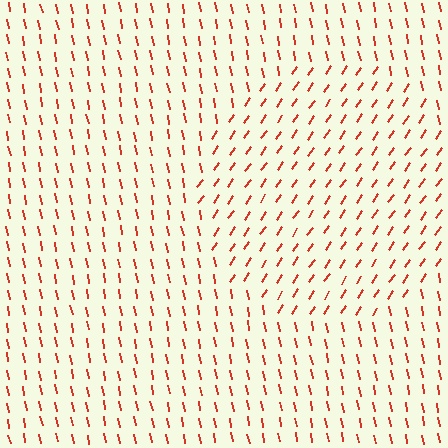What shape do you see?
I see a circle.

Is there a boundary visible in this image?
Yes, there is a texture boundary formed by a change in line orientation.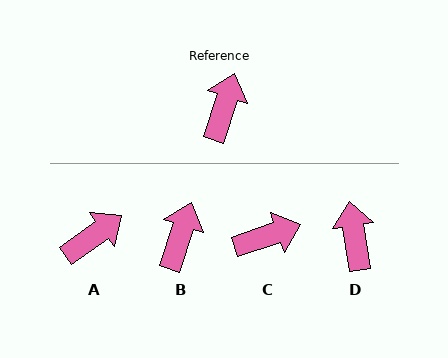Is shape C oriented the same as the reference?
No, it is off by about 53 degrees.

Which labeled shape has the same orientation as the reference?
B.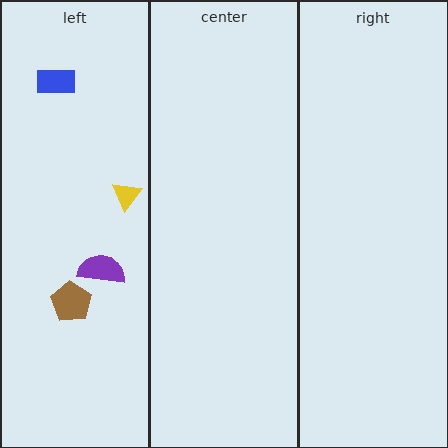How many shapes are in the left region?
4.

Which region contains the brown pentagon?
The left region.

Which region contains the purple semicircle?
The left region.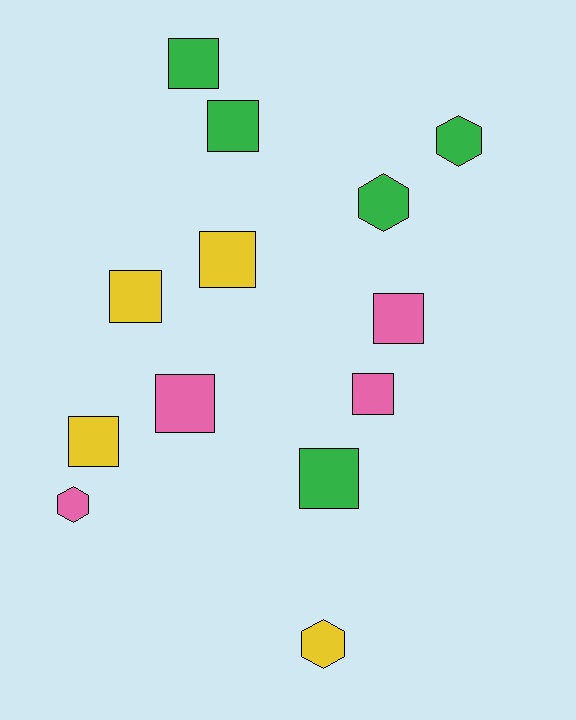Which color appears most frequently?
Green, with 5 objects.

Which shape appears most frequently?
Square, with 9 objects.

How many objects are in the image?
There are 13 objects.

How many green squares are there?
There are 3 green squares.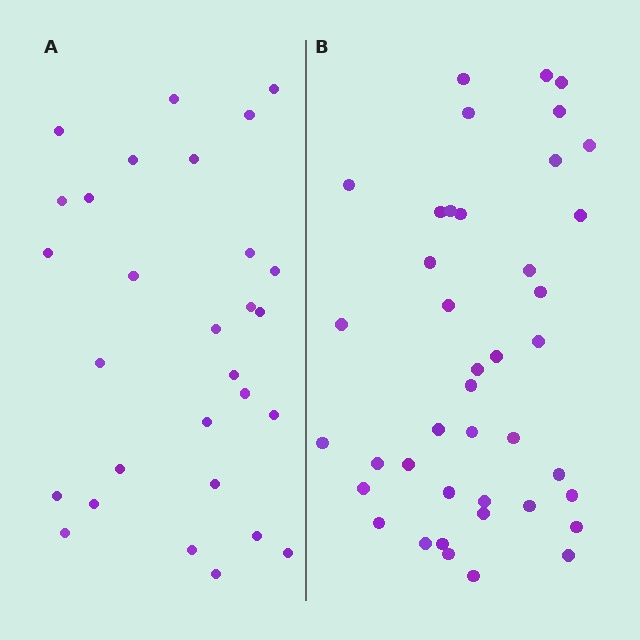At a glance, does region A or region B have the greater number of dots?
Region B (the right region) has more dots.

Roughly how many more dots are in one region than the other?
Region B has roughly 12 or so more dots than region A.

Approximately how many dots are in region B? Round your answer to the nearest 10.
About 40 dots. (The exact count is 41, which rounds to 40.)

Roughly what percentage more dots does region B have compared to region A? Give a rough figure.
About 40% more.